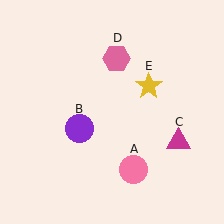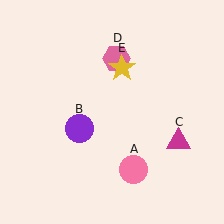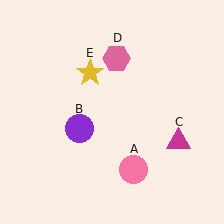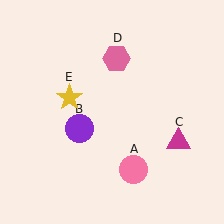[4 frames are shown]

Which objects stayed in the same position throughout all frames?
Pink circle (object A) and purple circle (object B) and magenta triangle (object C) and pink hexagon (object D) remained stationary.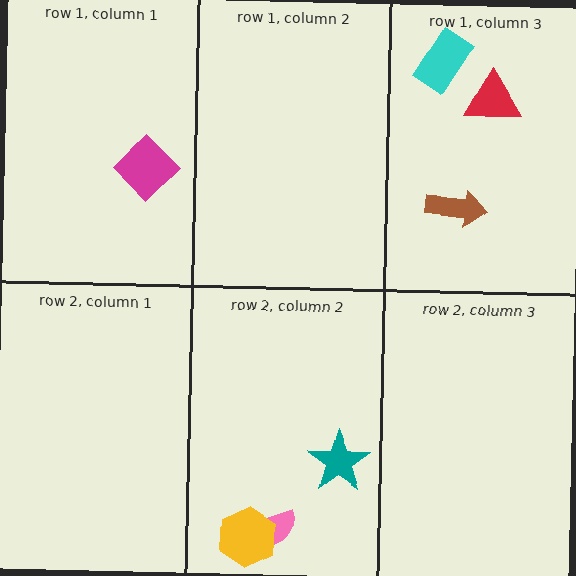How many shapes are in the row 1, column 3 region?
3.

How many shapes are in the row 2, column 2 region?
3.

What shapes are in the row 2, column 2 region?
The pink semicircle, the teal star, the yellow hexagon.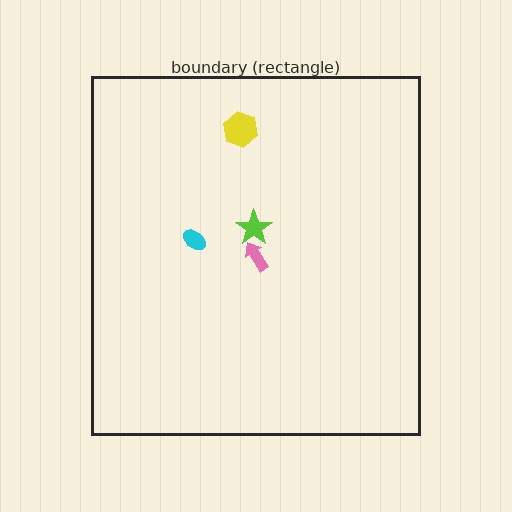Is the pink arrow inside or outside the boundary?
Inside.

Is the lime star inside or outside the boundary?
Inside.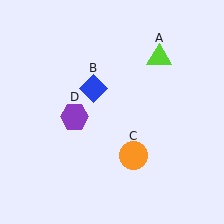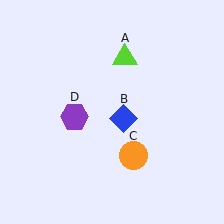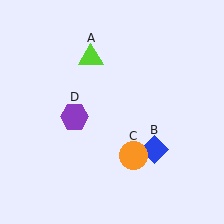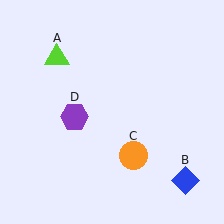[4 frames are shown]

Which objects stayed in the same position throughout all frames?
Orange circle (object C) and purple hexagon (object D) remained stationary.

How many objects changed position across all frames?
2 objects changed position: lime triangle (object A), blue diamond (object B).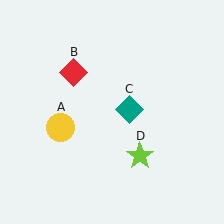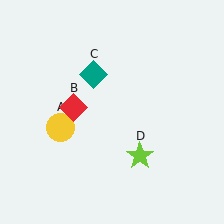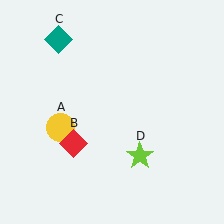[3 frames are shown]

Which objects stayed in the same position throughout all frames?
Yellow circle (object A) and lime star (object D) remained stationary.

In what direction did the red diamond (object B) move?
The red diamond (object B) moved down.